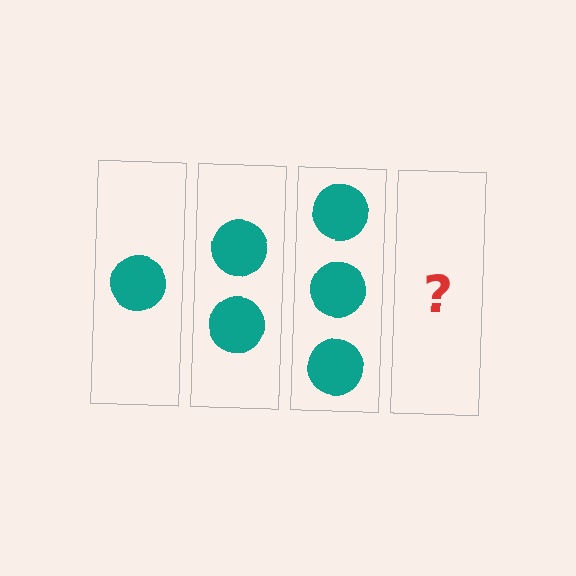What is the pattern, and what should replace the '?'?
The pattern is that each step adds one more circle. The '?' should be 4 circles.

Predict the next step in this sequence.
The next step is 4 circles.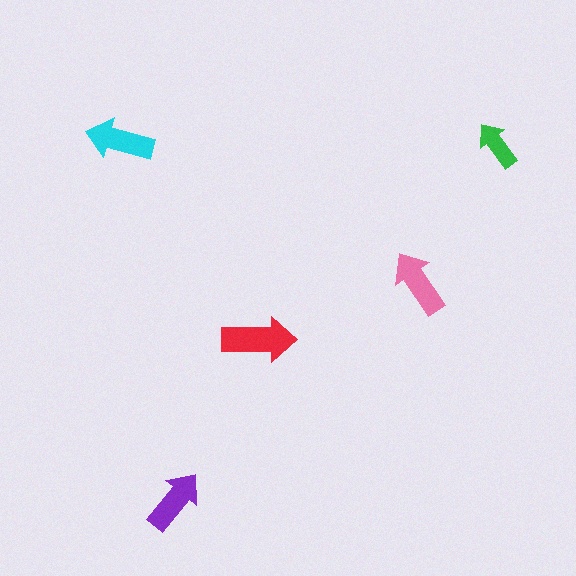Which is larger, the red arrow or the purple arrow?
The red one.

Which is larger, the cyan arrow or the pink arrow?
The cyan one.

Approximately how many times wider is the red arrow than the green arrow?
About 1.5 times wider.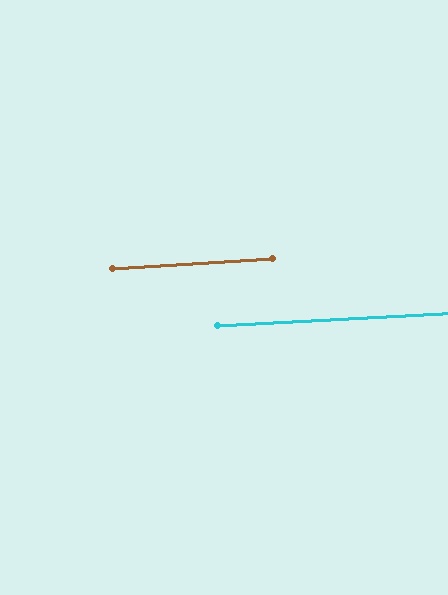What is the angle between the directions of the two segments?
Approximately 1 degree.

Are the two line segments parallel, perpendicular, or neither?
Parallel — their directions differ by only 0.7°.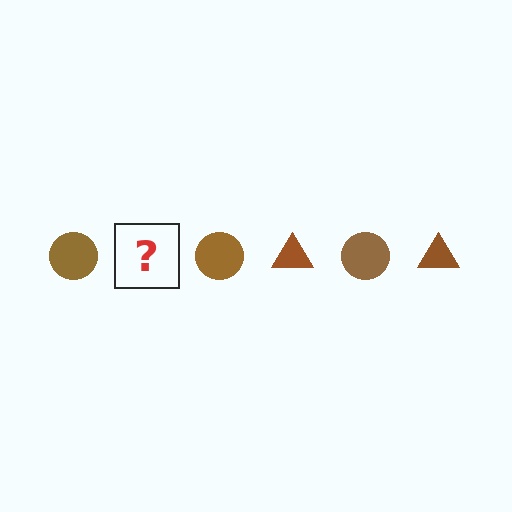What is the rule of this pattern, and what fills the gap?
The rule is that the pattern cycles through circle, triangle shapes in brown. The gap should be filled with a brown triangle.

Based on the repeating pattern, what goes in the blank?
The blank should be a brown triangle.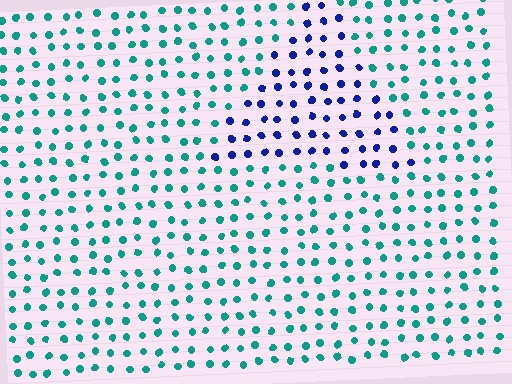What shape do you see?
I see a triangle.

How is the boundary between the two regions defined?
The boundary is defined purely by a slight shift in hue (about 61 degrees). Spacing, size, and orientation are identical on both sides.